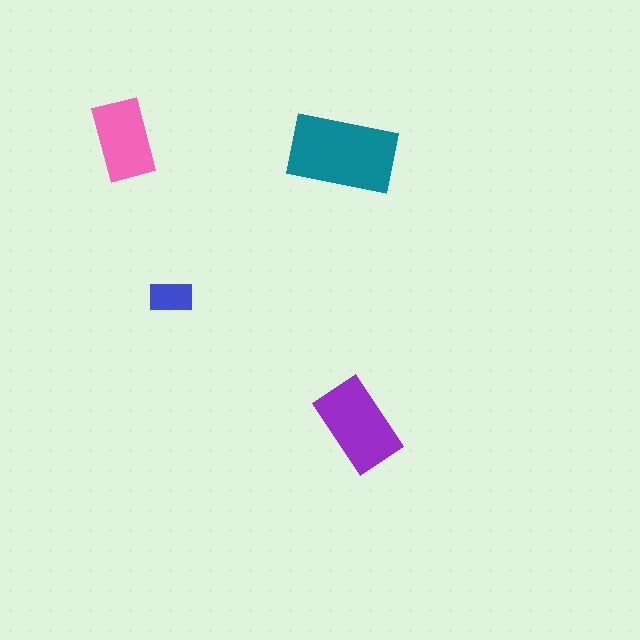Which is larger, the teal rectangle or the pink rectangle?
The teal one.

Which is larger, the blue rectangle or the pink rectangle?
The pink one.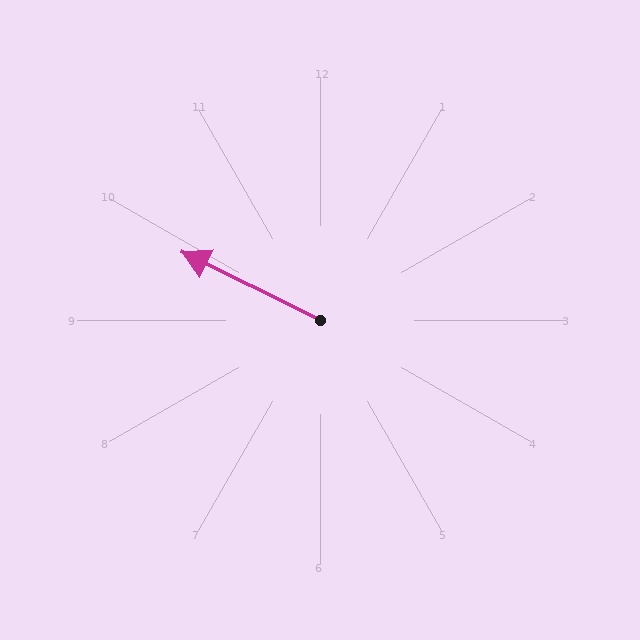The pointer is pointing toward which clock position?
Roughly 10 o'clock.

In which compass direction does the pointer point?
Northwest.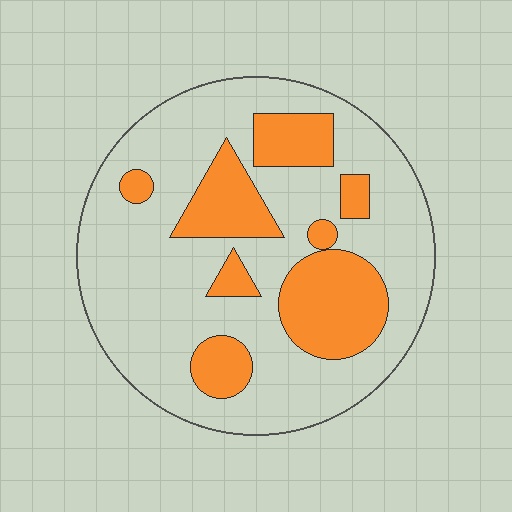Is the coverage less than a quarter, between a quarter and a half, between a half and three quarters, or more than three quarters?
Between a quarter and a half.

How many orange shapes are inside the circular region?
8.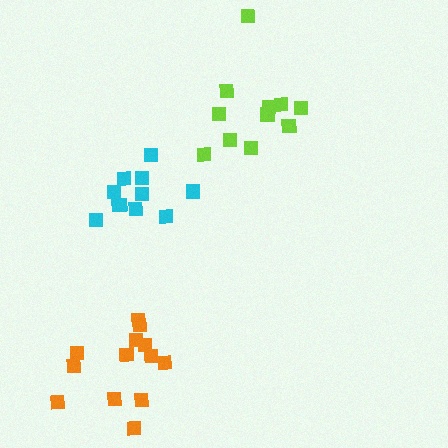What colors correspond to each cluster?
The clusters are colored: orange, lime, cyan.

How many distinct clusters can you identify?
There are 3 distinct clusters.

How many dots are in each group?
Group 1: 13 dots, Group 2: 11 dots, Group 3: 11 dots (35 total).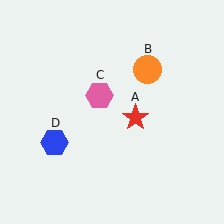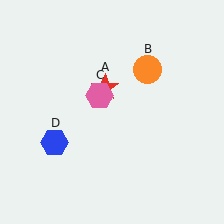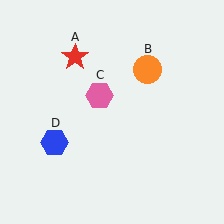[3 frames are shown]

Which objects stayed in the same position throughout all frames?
Orange circle (object B) and pink hexagon (object C) and blue hexagon (object D) remained stationary.